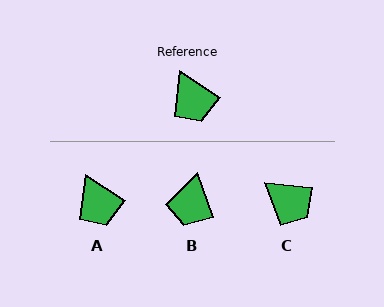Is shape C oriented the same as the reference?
No, it is off by about 28 degrees.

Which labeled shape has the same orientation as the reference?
A.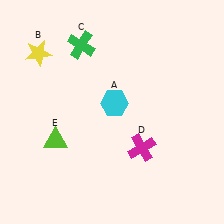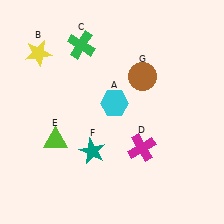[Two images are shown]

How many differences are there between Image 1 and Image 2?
There are 2 differences between the two images.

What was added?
A teal star (F), a brown circle (G) were added in Image 2.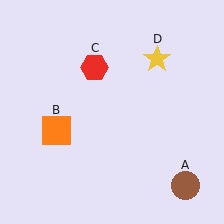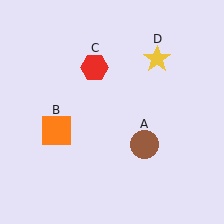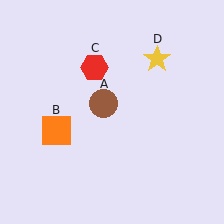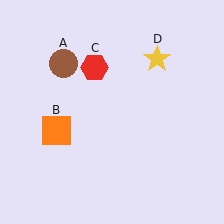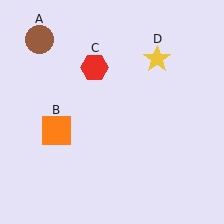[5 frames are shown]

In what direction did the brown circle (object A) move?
The brown circle (object A) moved up and to the left.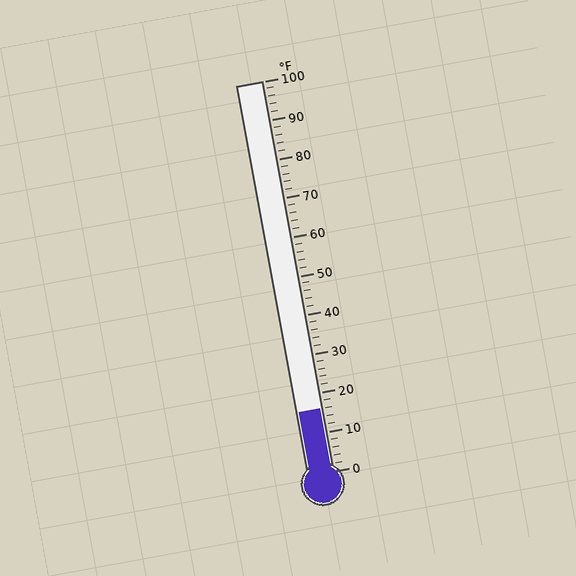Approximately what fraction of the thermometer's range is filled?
The thermometer is filled to approximately 15% of its range.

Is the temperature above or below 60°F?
The temperature is below 60°F.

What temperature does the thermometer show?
The thermometer shows approximately 16°F.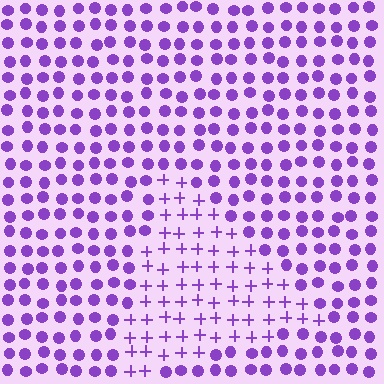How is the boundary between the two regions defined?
The boundary is defined by a change in element shape: plus signs inside vs. circles outside. All elements share the same color and spacing.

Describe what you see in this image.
The image is filled with small purple elements arranged in a uniform grid. A triangle-shaped region contains plus signs, while the surrounding area contains circles. The boundary is defined purely by the change in element shape.